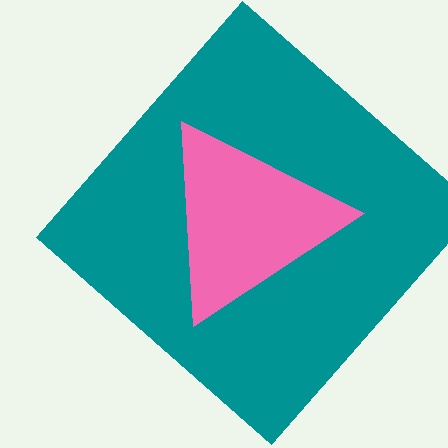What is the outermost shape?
The teal diamond.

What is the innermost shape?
The pink triangle.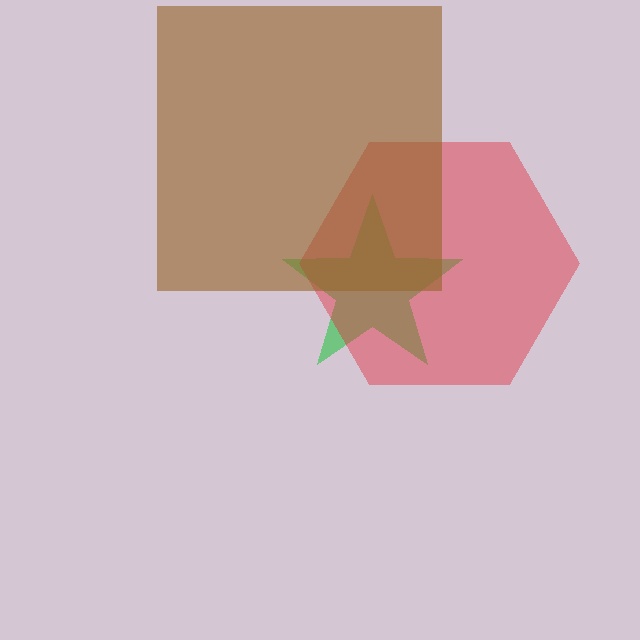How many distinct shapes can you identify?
There are 3 distinct shapes: a green star, a red hexagon, a brown square.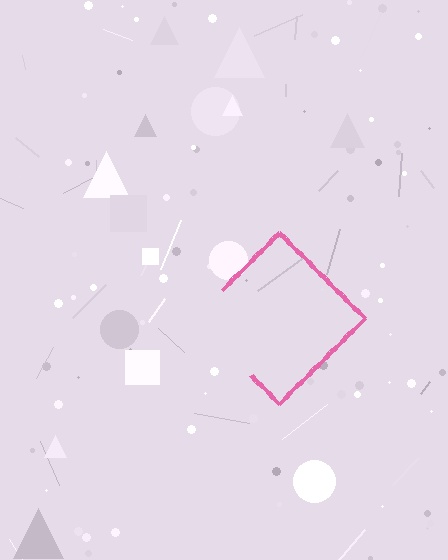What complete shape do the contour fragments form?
The contour fragments form a diamond.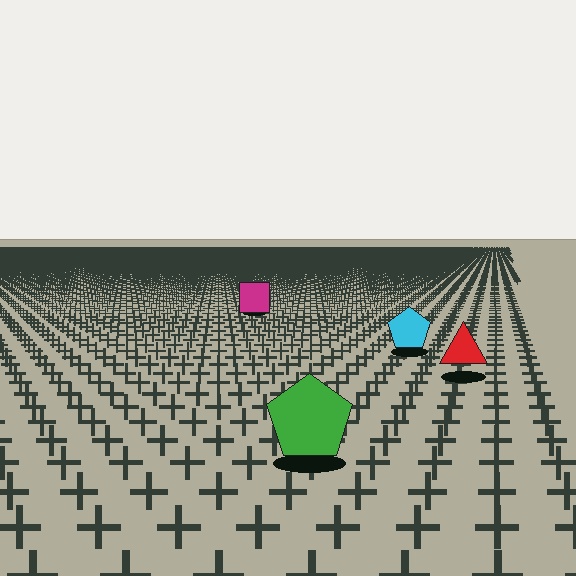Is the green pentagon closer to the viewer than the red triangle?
Yes. The green pentagon is closer — you can tell from the texture gradient: the ground texture is coarser near it.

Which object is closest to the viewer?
The green pentagon is closest. The texture marks near it are larger and more spread out.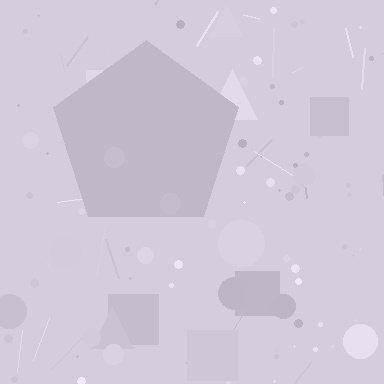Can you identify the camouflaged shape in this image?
The camouflaged shape is a pentagon.